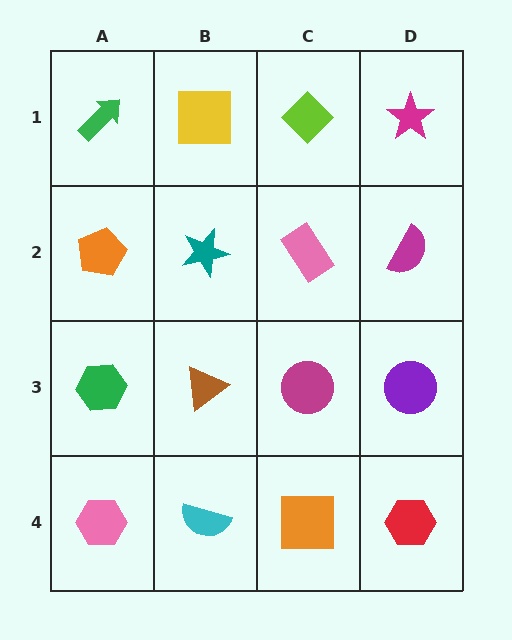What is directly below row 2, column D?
A purple circle.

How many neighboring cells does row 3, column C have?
4.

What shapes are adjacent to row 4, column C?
A magenta circle (row 3, column C), a cyan semicircle (row 4, column B), a red hexagon (row 4, column D).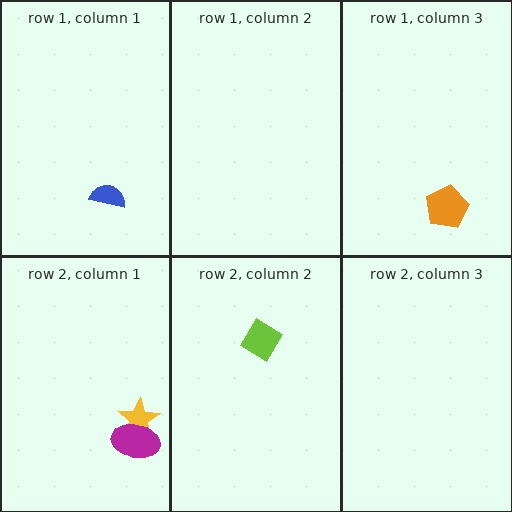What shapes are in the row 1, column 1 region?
The blue semicircle.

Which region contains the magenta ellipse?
The row 2, column 1 region.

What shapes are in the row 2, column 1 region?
The yellow star, the magenta ellipse.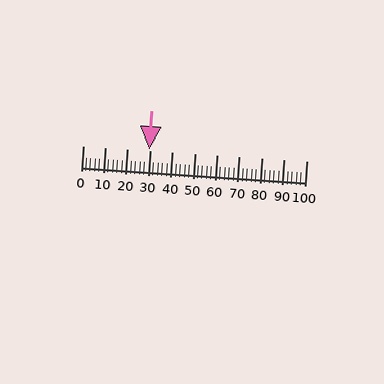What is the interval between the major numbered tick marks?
The major tick marks are spaced 10 units apart.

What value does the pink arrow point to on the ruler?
The pink arrow points to approximately 30.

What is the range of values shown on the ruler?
The ruler shows values from 0 to 100.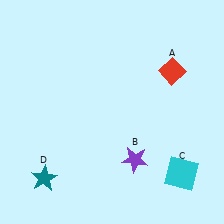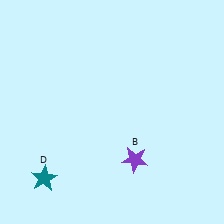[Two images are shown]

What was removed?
The red diamond (A), the cyan square (C) were removed in Image 2.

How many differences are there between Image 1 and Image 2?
There are 2 differences between the two images.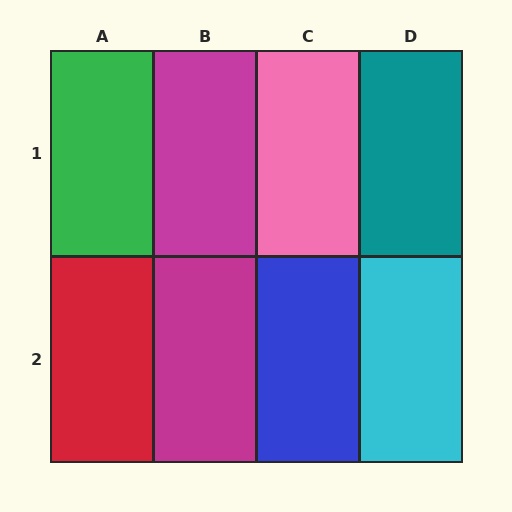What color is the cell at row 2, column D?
Cyan.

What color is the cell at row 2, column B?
Magenta.